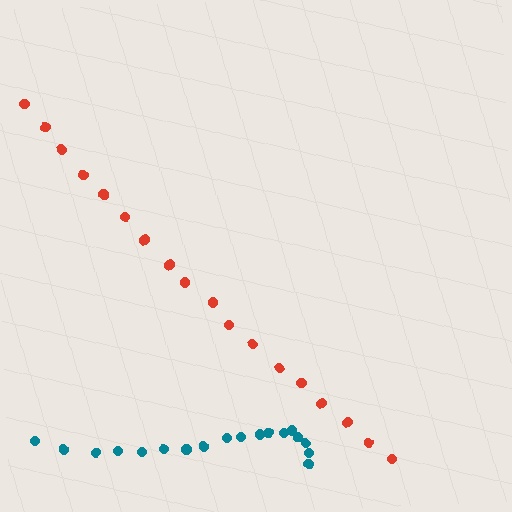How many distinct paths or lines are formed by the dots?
There are 2 distinct paths.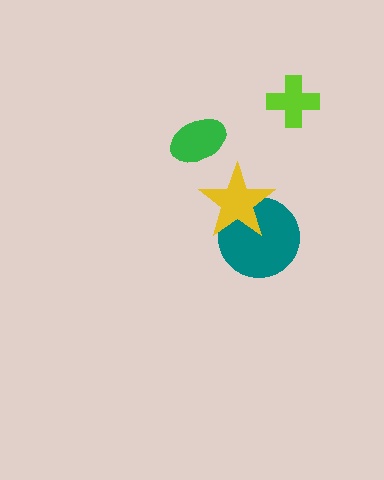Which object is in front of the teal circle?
The yellow star is in front of the teal circle.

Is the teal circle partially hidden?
Yes, it is partially covered by another shape.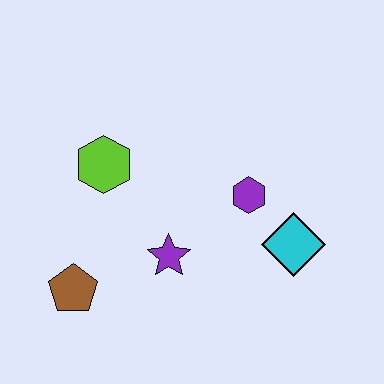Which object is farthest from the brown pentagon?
The cyan diamond is farthest from the brown pentagon.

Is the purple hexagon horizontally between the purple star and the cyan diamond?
Yes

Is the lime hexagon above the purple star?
Yes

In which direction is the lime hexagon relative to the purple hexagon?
The lime hexagon is to the left of the purple hexagon.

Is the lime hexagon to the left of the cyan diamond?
Yes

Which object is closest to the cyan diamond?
The purple hexagon is closest to the cyan diamond.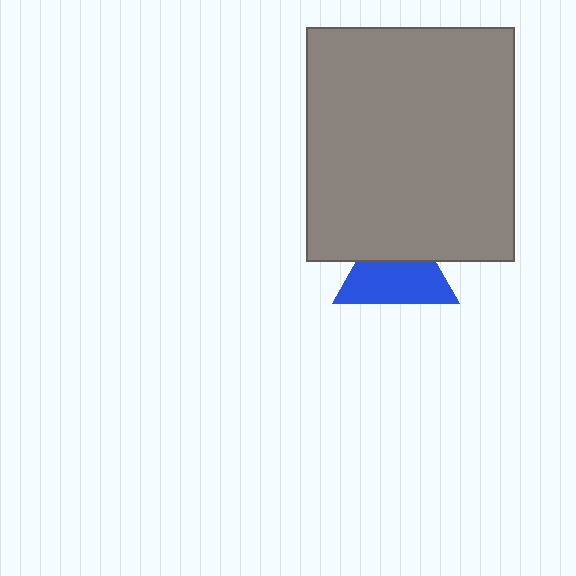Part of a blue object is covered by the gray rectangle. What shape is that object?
It is a triangle.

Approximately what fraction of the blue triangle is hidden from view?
Roughly 39% of the blue triangle is hidden behind the gray rectangle.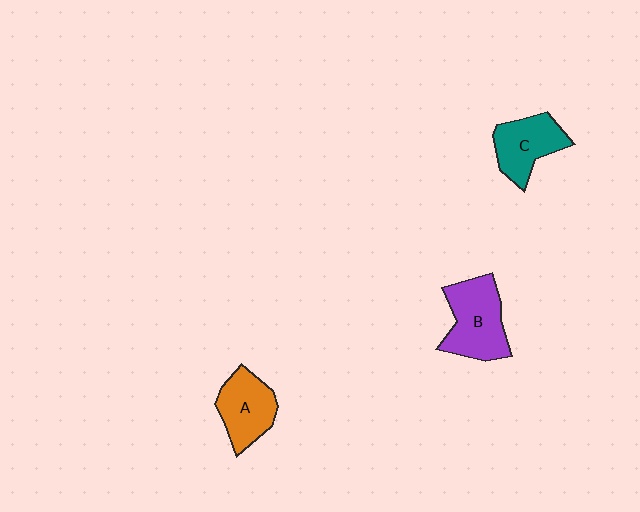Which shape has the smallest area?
Shape C (teal).